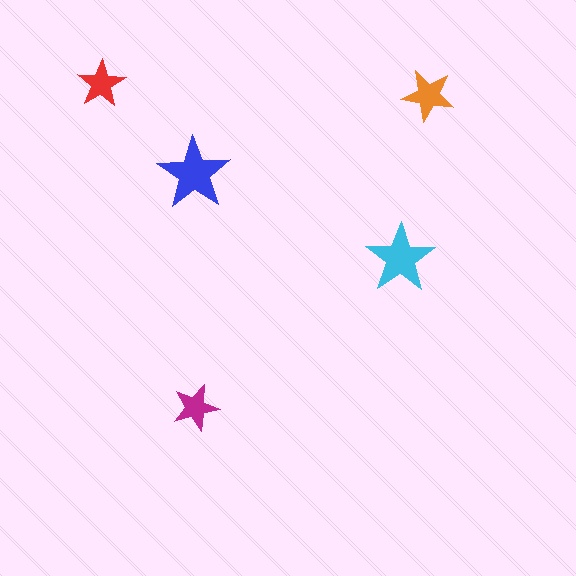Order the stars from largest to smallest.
the blue one, the cyan one, the orange one, the red one, the magenta one.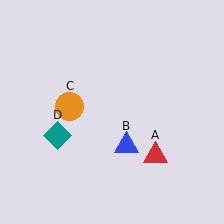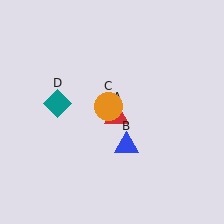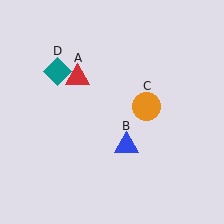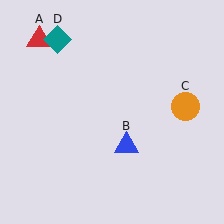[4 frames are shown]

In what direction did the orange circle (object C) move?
The orange circle (object C) moved right.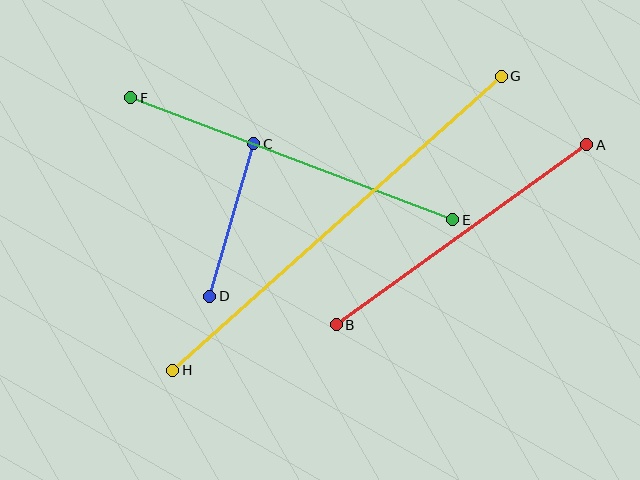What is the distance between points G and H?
The distance is approximately 441 pixels.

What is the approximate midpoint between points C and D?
The midpoint is at approximately (232, 220) pixels.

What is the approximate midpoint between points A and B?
The midpoint is at approximately (461, 235) pixels.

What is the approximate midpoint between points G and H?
The midpoint is at approximately (337, 223) pixels.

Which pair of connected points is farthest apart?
Points G and H are farthest apart.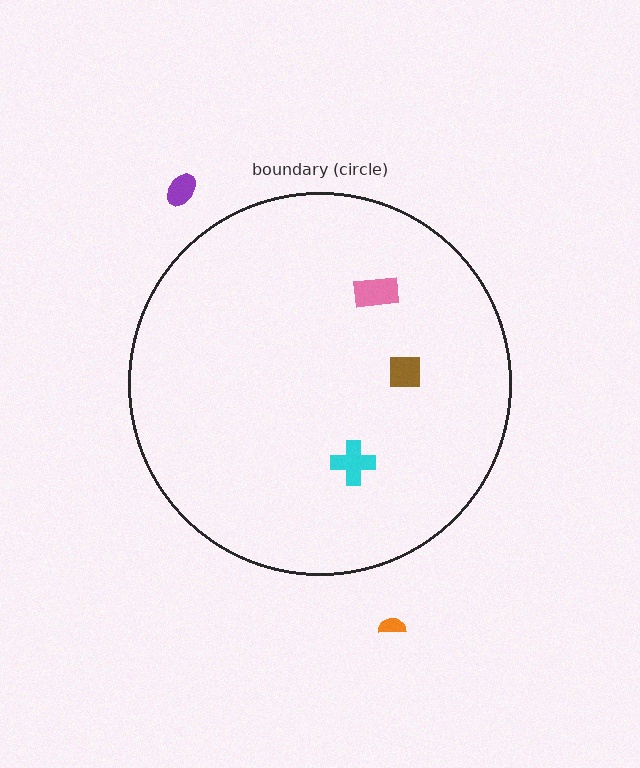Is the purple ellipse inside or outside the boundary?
Outside.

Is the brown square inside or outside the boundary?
Inside.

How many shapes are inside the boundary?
3 inside, 2 outside.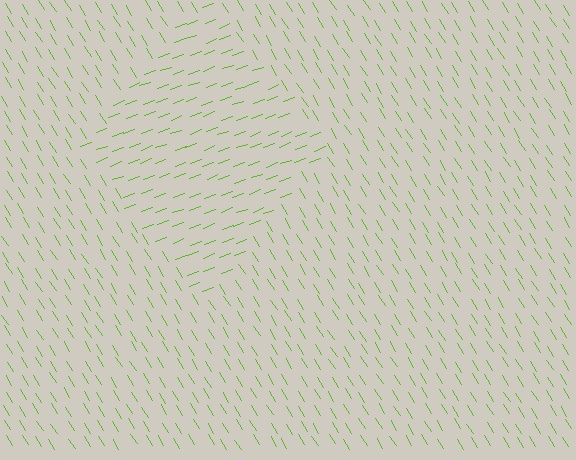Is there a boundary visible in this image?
Yes, there is a texture boundary formed by a change in line orientation.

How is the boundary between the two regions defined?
The boundary is defined purely by a change in line orientation (approximately 79 degrees difference). All lines are the same color and thickness.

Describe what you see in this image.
The image is filled with small lime line segments. A diamond region in the image has lines oriented differently from the surrounding lines, creating a visible texture boundary.